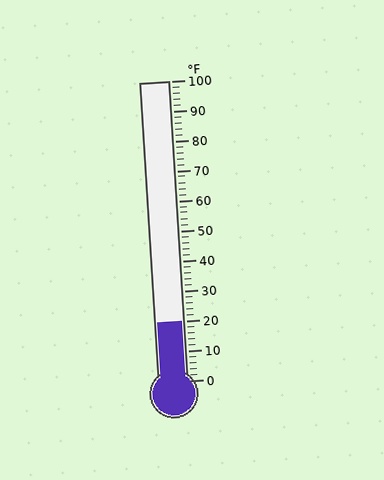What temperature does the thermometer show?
The thermometer shows approximately 20°F.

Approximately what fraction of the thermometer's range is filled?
The thermometer is filled to approximately 20% of its range.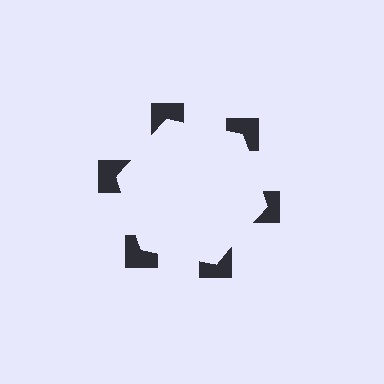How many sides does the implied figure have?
6 sides.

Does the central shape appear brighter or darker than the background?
It typically appears slightly brighter than the background, even though no actual brightness change is drawn.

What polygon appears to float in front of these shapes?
An illusory hexagon — its edges are inferred from the aligned wedge cuts in the notched squares, not physically drawn.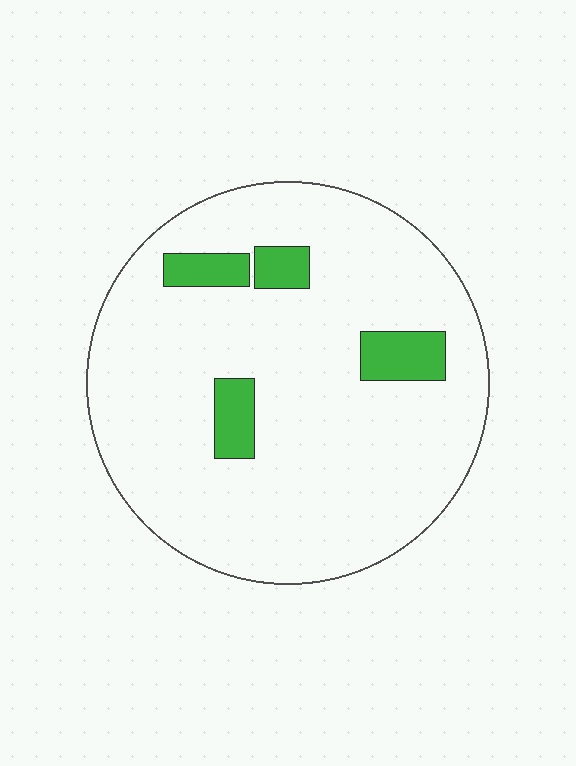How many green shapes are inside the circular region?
4.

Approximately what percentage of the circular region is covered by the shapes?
Approximately 10%.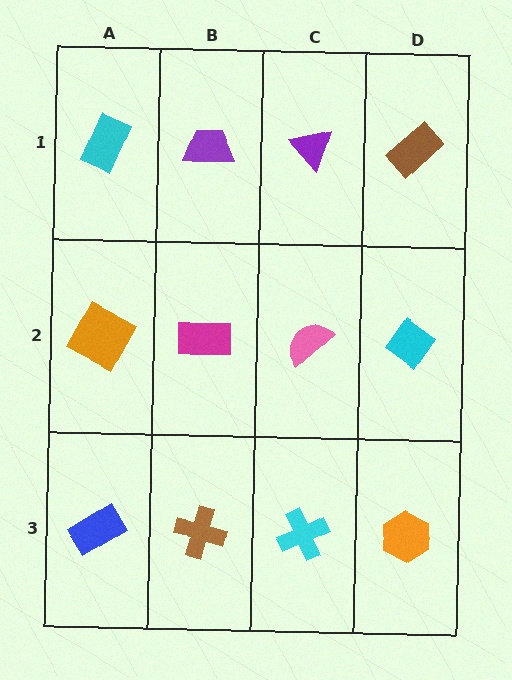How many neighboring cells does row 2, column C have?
4.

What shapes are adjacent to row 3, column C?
A pink semicircle (row 2, column C), a brown cross (row 3, column B), an orange hexagon (row 3, column D).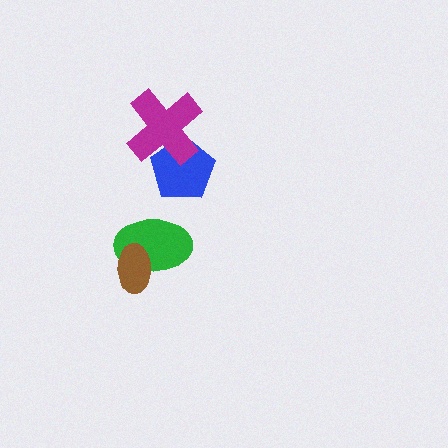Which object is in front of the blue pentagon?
The magenta cross is in front of the blue pentagon.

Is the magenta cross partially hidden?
No, no other shape covers it.